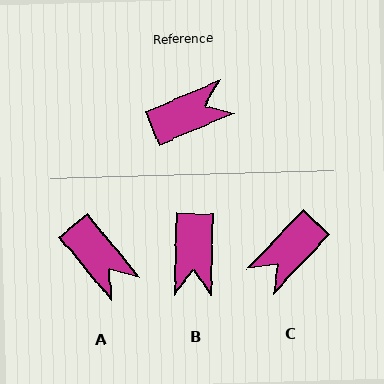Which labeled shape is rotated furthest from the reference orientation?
C, about 156 degrees away.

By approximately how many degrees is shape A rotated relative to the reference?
Approximately 73 degrees clockwise.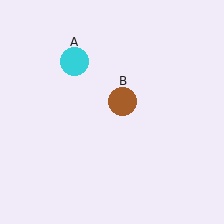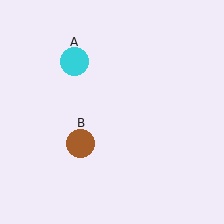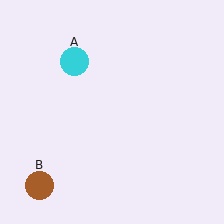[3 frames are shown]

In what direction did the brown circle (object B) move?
The brown circle (object B) moved down and to the left.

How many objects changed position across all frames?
1 object changed position: brown circle (object B).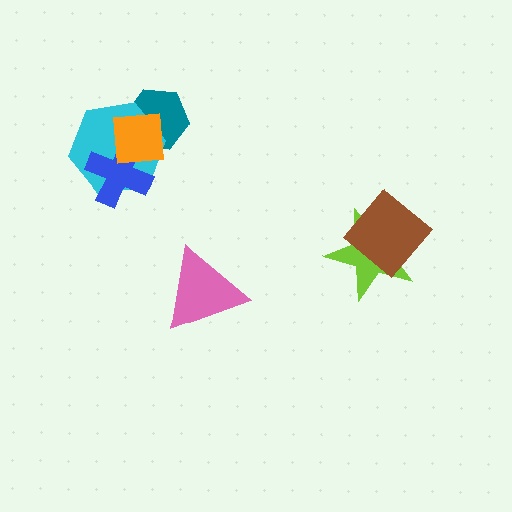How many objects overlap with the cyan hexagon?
3 objects overlap with the cyan hexagon.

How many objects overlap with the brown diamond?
1 object overlaps with the brown diamond.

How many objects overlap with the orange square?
3 objects overlap with the orange square.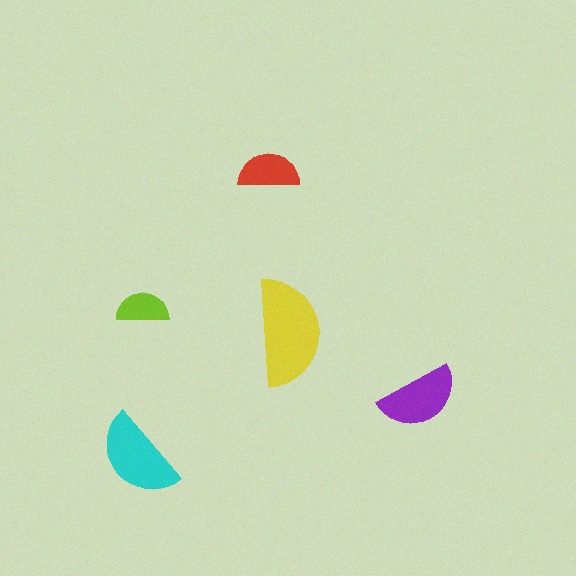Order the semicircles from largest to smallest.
the yellow one, the cyan one, the purple one, the red one, the lime one.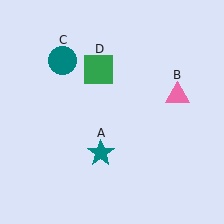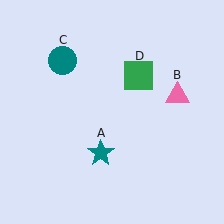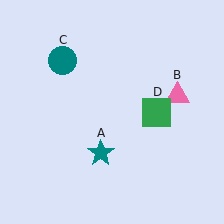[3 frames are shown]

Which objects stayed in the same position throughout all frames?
Teal star (object A) and pink triangle (object B) and teal circle (object C) remained stationary.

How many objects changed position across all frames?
1 object changed position: green square (object D).